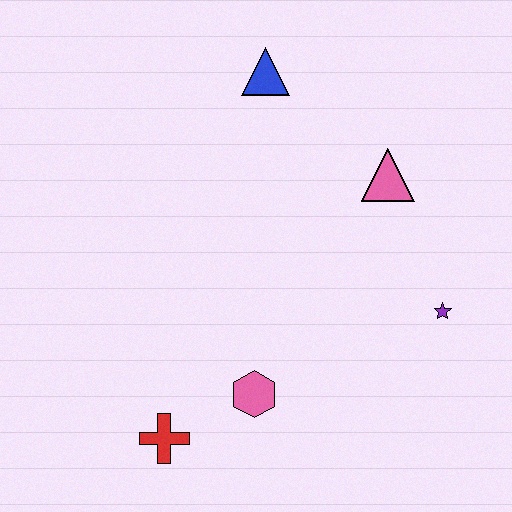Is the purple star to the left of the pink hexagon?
No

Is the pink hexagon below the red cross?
No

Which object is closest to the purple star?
The pink triangle is closest to the purple star.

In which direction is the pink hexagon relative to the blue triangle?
The pink hexagon is below the blue triangle.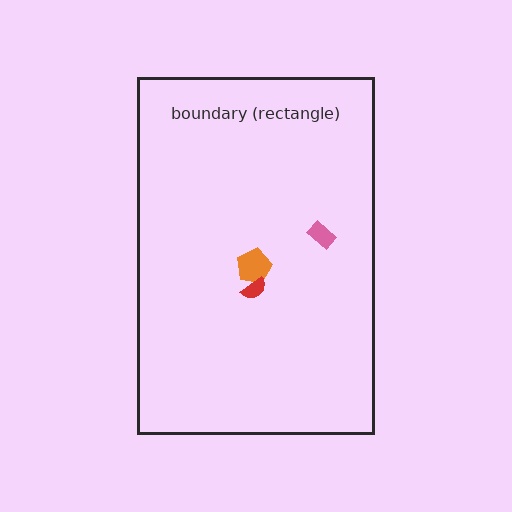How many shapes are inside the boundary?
3 inside, 0 outside.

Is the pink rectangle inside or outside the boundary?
Inside.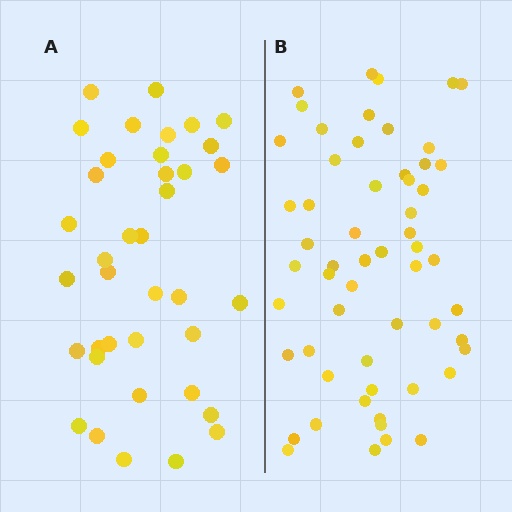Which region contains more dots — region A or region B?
Region B (the right region) has more dots.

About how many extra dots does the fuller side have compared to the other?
Region B has approximately 20 more dots than region A.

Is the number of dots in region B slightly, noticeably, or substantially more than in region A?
Region B has substantially more. The ratio is roughly 1.5 to 1.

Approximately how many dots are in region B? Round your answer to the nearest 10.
About 60 dots. (The exact count is 57, which rounds to 60.)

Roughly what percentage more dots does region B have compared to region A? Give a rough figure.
About 50% more.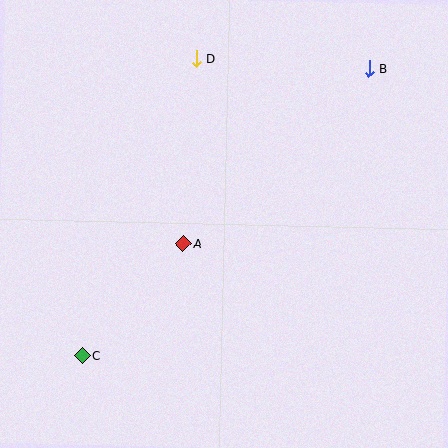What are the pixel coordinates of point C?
Point C is at (82, 355).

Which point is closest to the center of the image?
Point A at (183, 244) is closest to the center.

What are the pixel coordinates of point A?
Point A is at (183, 244).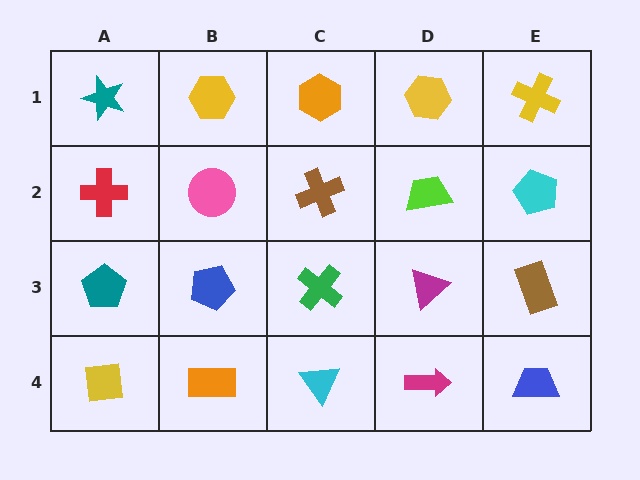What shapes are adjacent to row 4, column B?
A blue pentagon (row 3, column B), a yellow square (row 4, column A), a cyan triangle (row 4, column C).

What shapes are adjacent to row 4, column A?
A teal pentagon (row 3, column A), an orange rectangle (row 4, column B).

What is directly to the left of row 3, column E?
A magenta triangle.